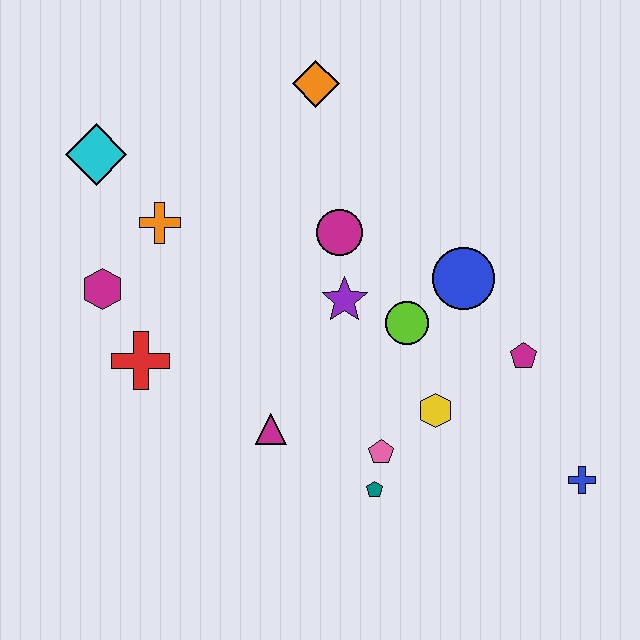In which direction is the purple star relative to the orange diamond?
The purple star is below the orange diamond.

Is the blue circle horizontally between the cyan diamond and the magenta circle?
No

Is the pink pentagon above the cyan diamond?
No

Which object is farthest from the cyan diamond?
The blue cross is farthest from the cyan diamond.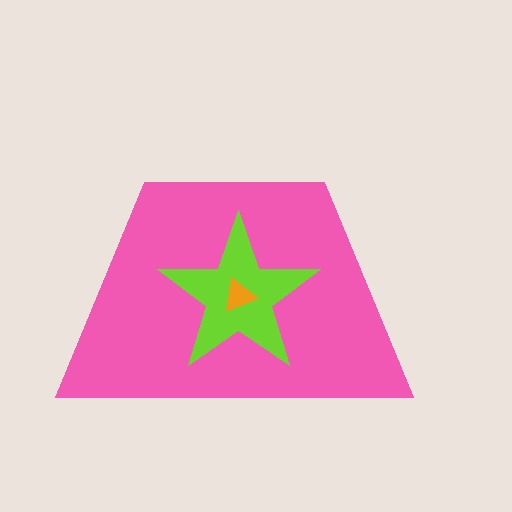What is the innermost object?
The orange triangle.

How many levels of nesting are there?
3.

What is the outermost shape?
The pink trapezoid.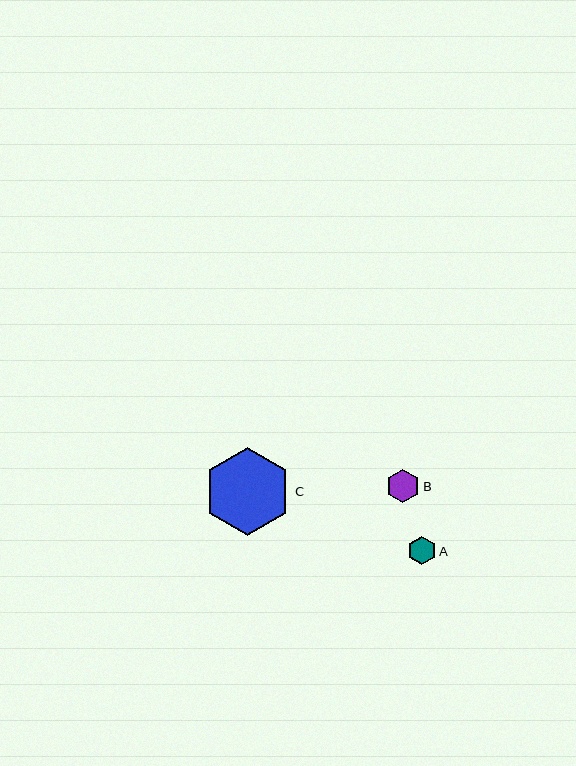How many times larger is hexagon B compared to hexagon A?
Hexagon B is approximately 1.2 times the size of hexagon A.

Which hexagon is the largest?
Hexagon C is the largest with a size of approximately 88 pixels.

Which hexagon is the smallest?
Hexagon A is the smallest with a size of approximately 28 pixels.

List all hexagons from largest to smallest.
From largest to smallest: C, B, A.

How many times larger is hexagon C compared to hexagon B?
Hexagon C is approximately 2.6 times the size of hexagon B.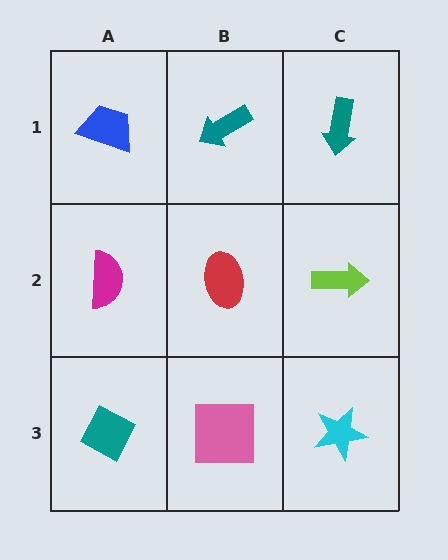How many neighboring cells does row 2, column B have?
4.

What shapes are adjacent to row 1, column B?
A red ellipse (row 2, column B), a blue trapezoid (row 1, column A), a teal arrow (row 1, column C).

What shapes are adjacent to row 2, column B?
A teal arrow (row 1, column B), a pink square (row 3, column B), a magenta semicircle (row 2, column A), a lime arrow (row 2, column C).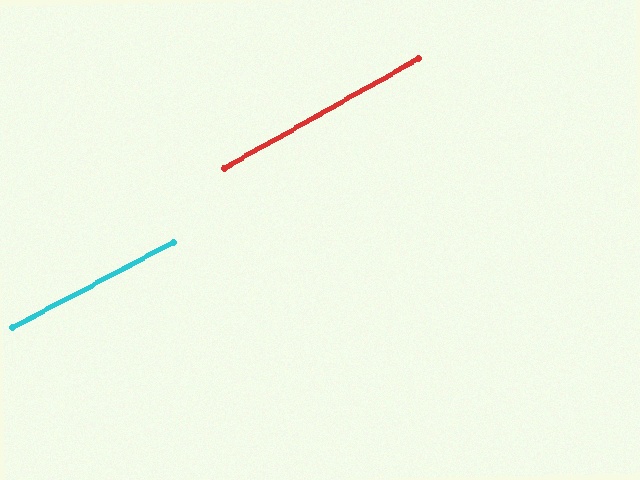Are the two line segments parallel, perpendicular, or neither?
Parallel — their directions differ by only 1.6°.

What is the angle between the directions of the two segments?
Approximately 2 degrees.